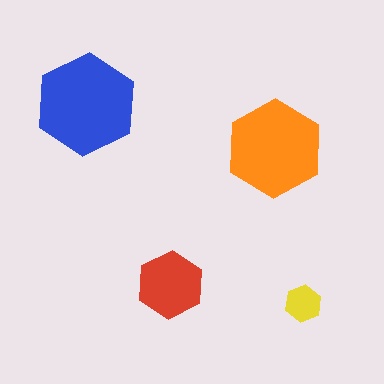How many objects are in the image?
There are 4 objects in the image.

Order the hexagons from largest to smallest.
the blue one, the orange one, the red one, the yellow one.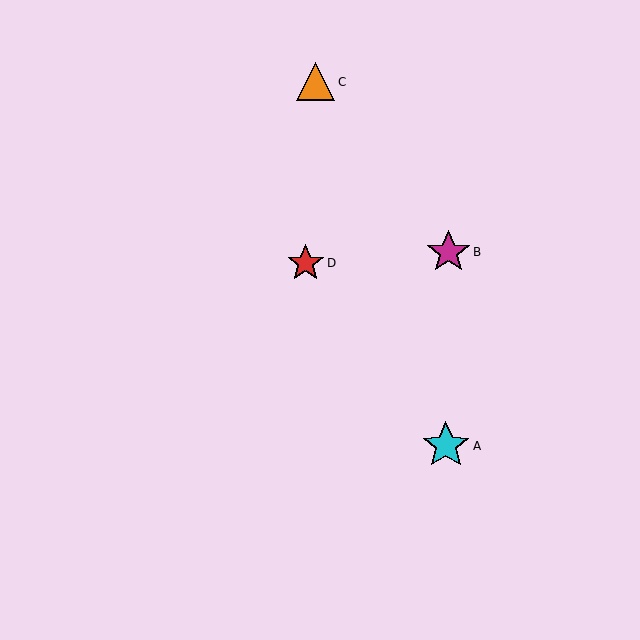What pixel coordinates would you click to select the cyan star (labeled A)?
Click at (446, 446) to select the cyan star A.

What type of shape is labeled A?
Shape A is a cyan star.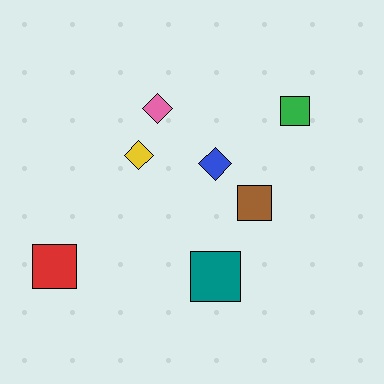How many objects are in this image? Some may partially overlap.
There are 7 objects.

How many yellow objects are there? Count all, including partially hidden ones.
There is 1 yellow object.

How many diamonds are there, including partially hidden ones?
There are 3 diamonds.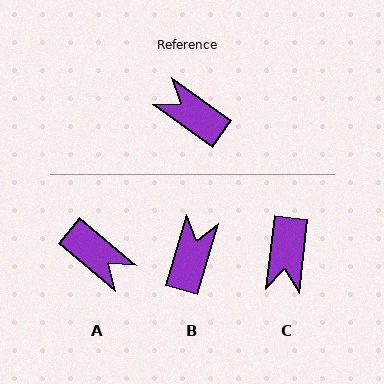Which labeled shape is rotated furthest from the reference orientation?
A, about 176 degrees away.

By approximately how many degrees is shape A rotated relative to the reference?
Approximately 176 degrees counter-clockwise.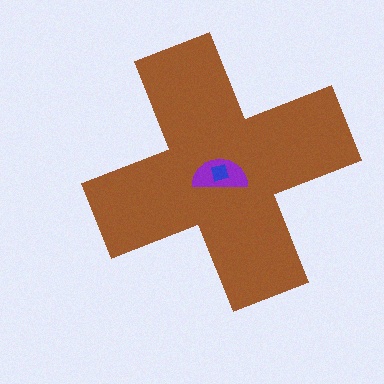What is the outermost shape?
The brown cross.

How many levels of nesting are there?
3.